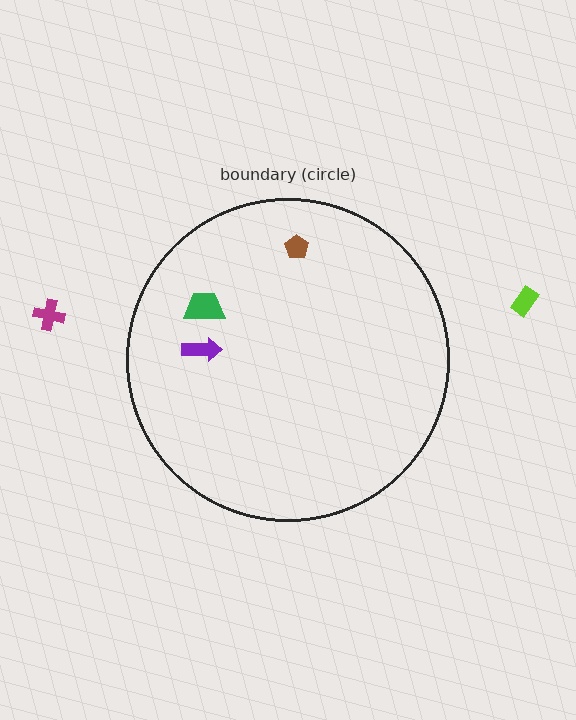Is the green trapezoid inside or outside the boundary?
Inside.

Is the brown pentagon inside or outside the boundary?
Inside.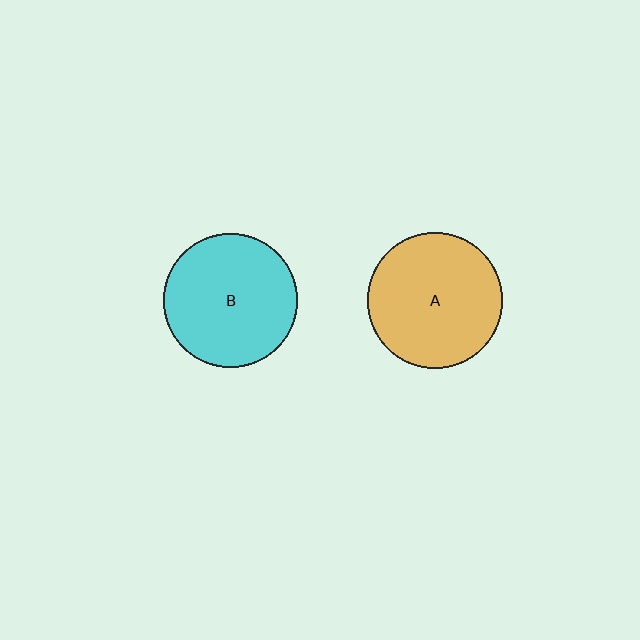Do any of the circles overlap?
No, none of the circles overlap.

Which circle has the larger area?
Circle A (orange).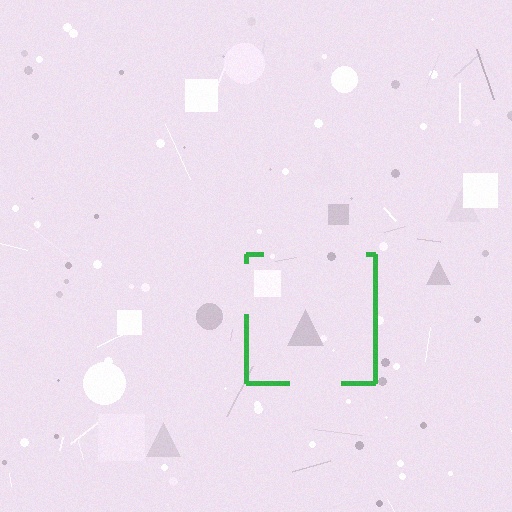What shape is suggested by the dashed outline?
The dashed outline suggests a square.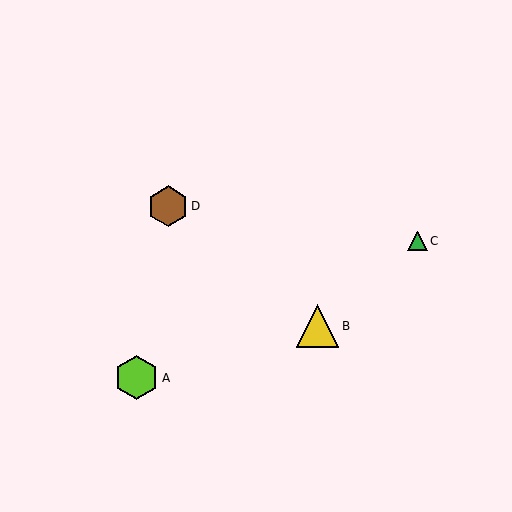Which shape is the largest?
The lime hexagon (labeled A) is the largest.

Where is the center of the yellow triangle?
The center of the yellow triangle is at (317, 326).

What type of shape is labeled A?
Shape A is a lime hexagon.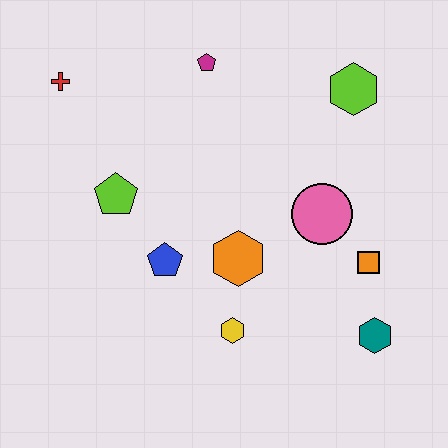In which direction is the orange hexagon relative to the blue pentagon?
The orange hexagon is to the right of the blue pentagon.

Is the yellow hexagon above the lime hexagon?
No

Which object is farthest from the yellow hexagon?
The red cross is farthest from the yellow hexagon.